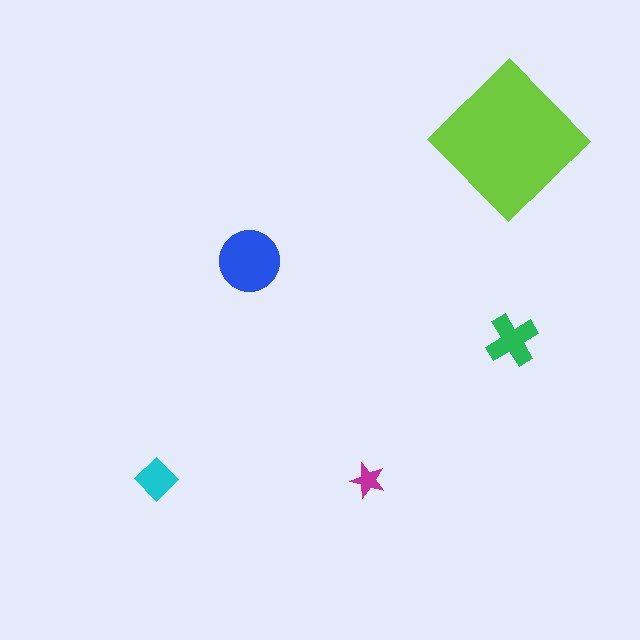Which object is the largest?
The lime diamond.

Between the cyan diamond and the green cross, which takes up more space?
The green cross.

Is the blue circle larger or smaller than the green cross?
Larger.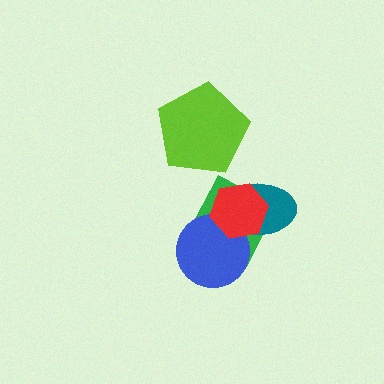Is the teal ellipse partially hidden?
Yes, it is partially covered by another shape.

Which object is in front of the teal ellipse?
The red hexagon is in front of the teal ellipse.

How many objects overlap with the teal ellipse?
3 objects overlap with the teal ellipse.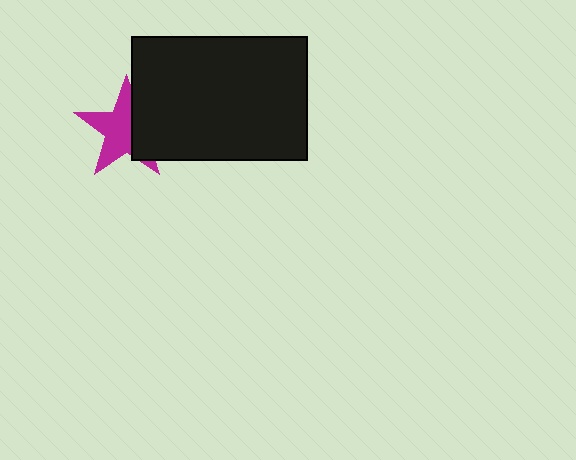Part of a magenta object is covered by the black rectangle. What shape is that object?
It is a star.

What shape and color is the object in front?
The object in front is a black rectangle.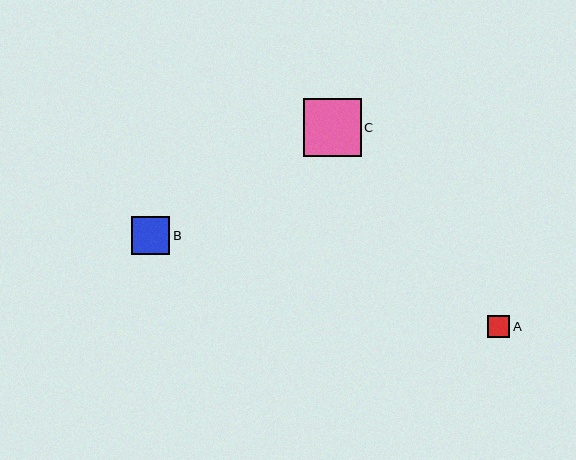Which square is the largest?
Square C is the largest with a size of approximately 58 pixels.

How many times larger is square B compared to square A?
Square B is approximately 1.7 times the size of square A.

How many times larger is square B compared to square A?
Square B is approximately 1.7 times the size of square A.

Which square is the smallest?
Square A is the smallest with a size of approximately 22 pixels.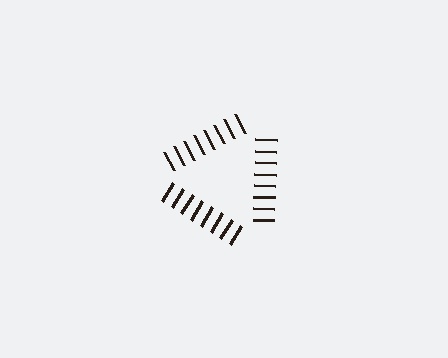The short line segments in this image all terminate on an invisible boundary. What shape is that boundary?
An illusory triangle — the line segments terminate on its edges but no continuous stroke is drawn.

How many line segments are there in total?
24 — 8 along each of the 3 edges.